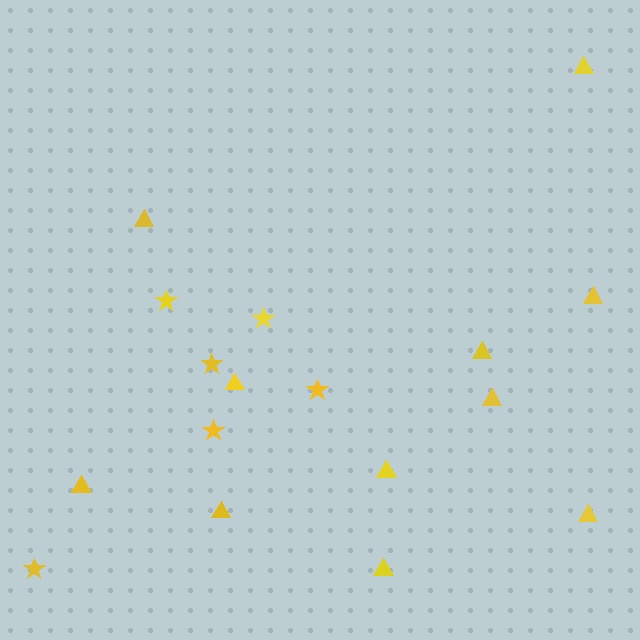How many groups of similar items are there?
There are 2 groups: one group of stars (6) and one group of triangles (11).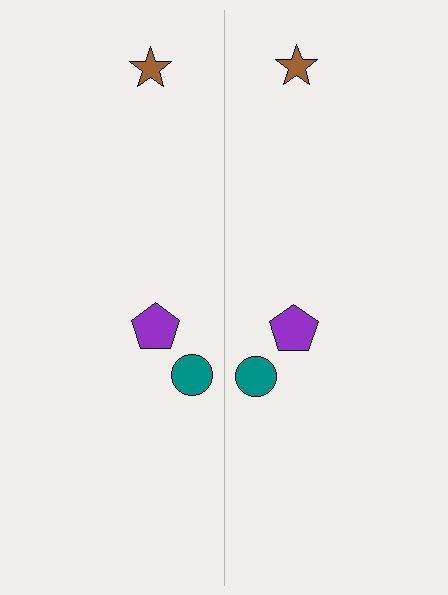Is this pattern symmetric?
Yes, this pattern has bilateral (reflection) symmetry.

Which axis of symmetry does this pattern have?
The pattern has a vertical axis of symmetry running through the center of the image.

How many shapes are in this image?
There are 6 shapes in this image.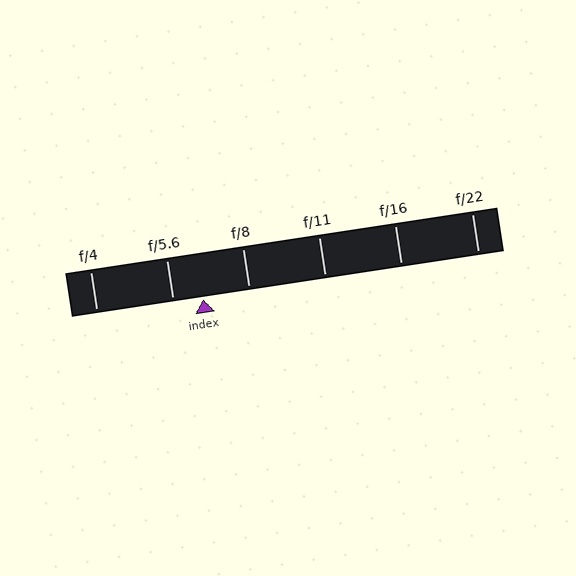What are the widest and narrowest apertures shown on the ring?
The widest aperture shown is f/4 and the narrowest is f/22.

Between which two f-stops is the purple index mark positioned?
The index mark is between f/5.6 and f/8.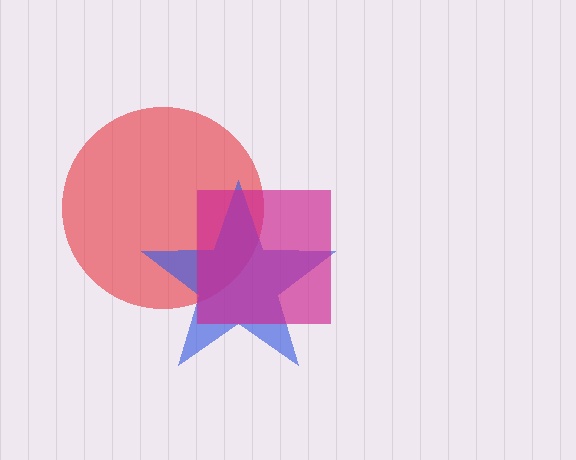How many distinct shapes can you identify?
There are 3 distinct shapes: a red circle, a blue star, a magenta square.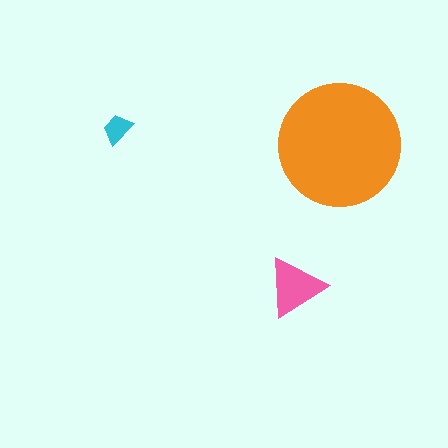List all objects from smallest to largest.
The cyan trapezoid, the pink triangle, the orange circle.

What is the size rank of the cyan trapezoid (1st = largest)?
3rd.